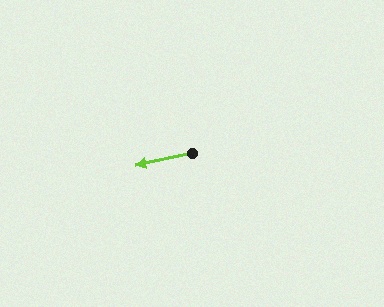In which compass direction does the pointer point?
West.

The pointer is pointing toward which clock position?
Roughly 9 o'clock.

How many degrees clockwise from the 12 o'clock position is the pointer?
Approximately 259 degrees.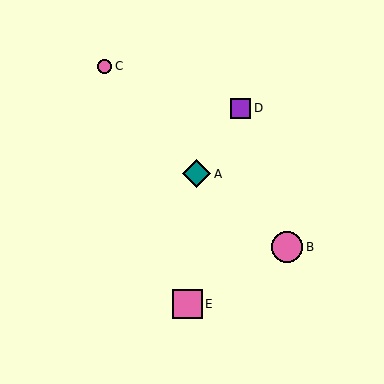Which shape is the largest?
The pink circle (labeled B) is the largest.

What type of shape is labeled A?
Shape A is a teal diamond.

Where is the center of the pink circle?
The center of the pink circle is at (105, 66).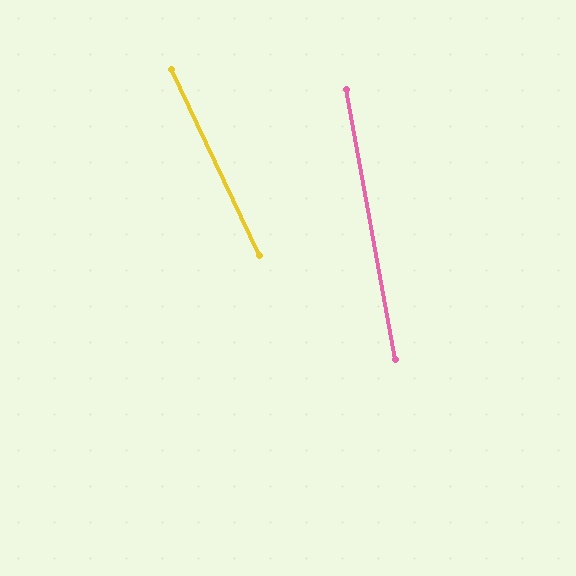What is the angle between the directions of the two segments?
Approximately 15 degrees.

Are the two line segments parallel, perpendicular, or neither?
Neither parallel nor perpendicular — they differ by about 15°.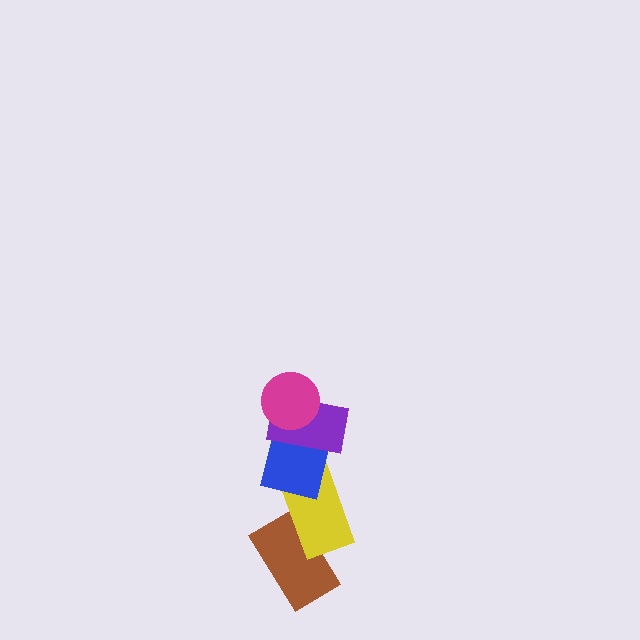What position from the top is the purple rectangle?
The purple rectangle is 2nd from the top.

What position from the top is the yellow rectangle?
The yellow rectangle is 4th from the top.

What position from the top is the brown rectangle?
The brown rectangle is 5th from the top.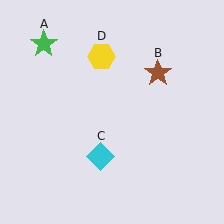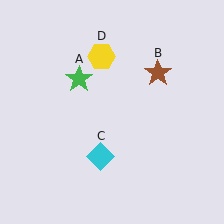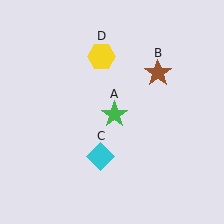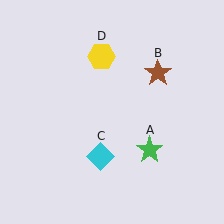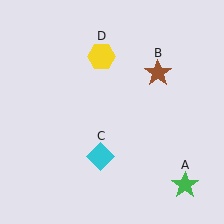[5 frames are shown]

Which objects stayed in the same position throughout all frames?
Brown star (object B) and cyan diamond (object C) and yellow hexagon (object D) remained stationary.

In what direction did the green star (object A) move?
The green star (object A) moved down and to the right.